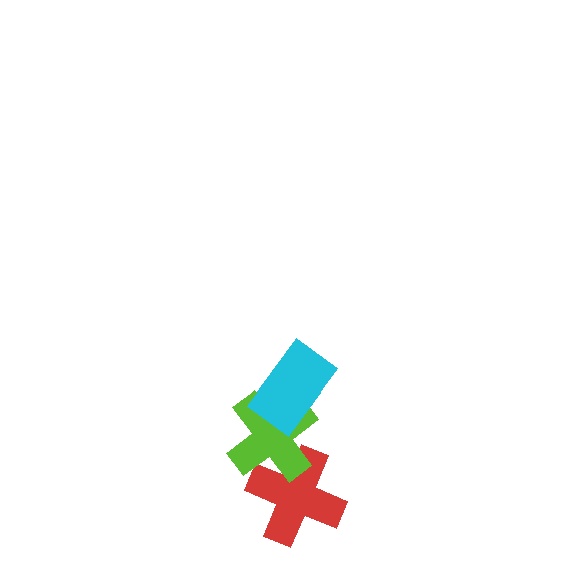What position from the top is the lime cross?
The lime cross is 2nd from the top.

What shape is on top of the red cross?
The lime cross is on top of the red cross.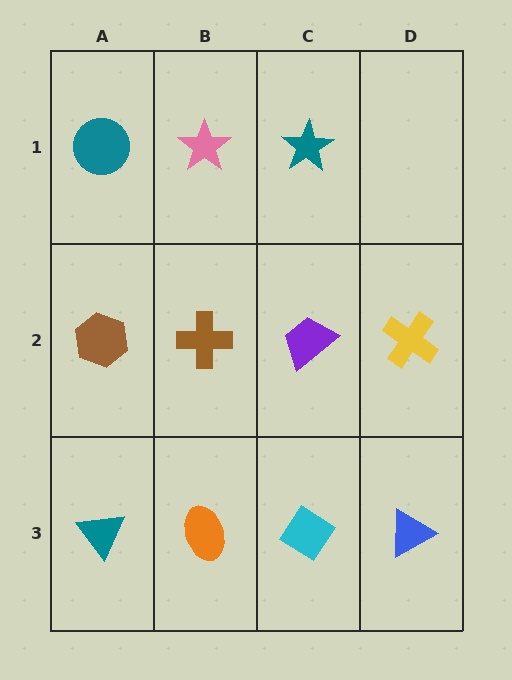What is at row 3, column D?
A blue triangle.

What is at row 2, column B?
A brown cross.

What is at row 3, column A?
A teal triangle.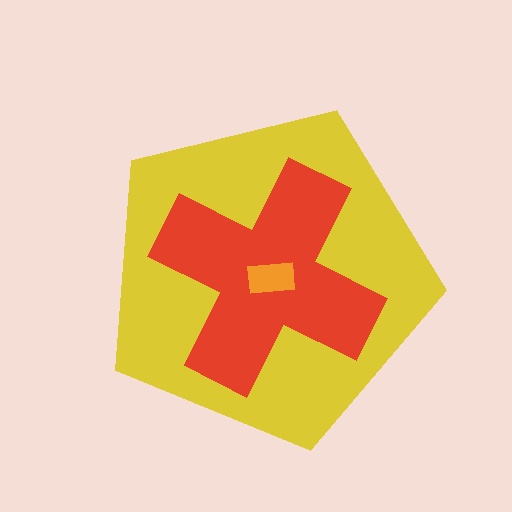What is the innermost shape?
The orange rectangle.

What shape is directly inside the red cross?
The orange rectangle.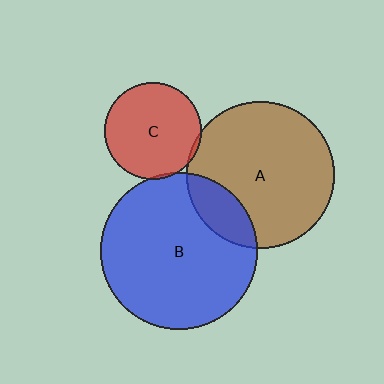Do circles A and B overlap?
Yes.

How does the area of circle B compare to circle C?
Approximately 2.6 times.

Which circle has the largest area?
Circle B (blue).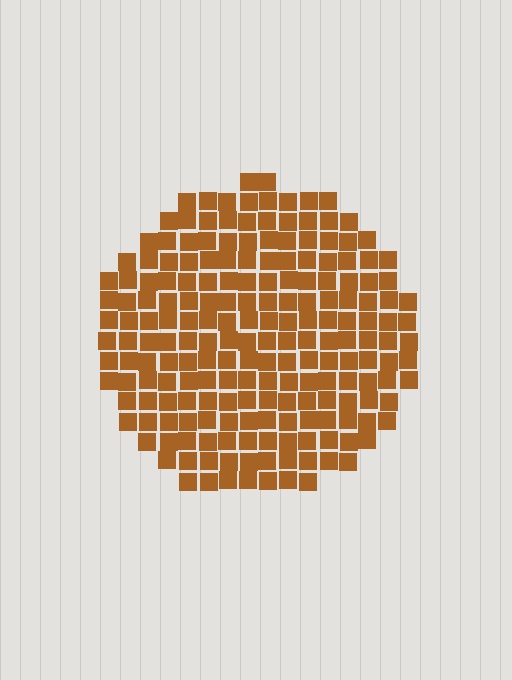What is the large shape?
The large shape is a circle.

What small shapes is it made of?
It is made of small squares.